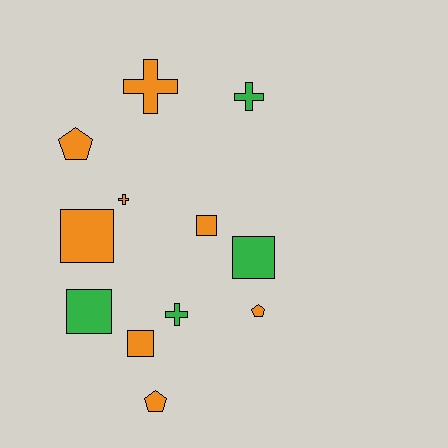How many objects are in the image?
There are 12 objects.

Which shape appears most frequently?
Square, with 5 objects.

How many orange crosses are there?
There are 2 orange crosses.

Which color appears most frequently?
Orange, with 8 objects.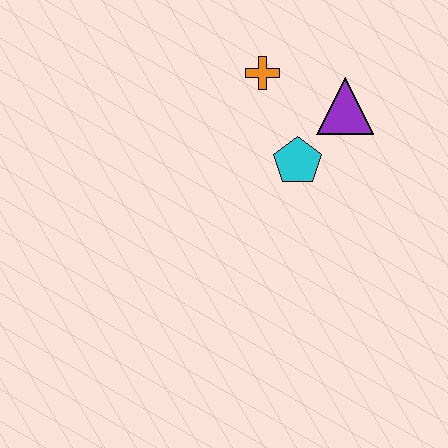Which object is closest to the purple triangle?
The cyan pentagon is closest to the purple triangle.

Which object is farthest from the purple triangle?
The orange cross is farthest from the purple triangle.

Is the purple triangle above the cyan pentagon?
Yes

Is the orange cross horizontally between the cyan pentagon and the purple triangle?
No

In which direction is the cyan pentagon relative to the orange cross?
The cyan pentagon is below the orange cross.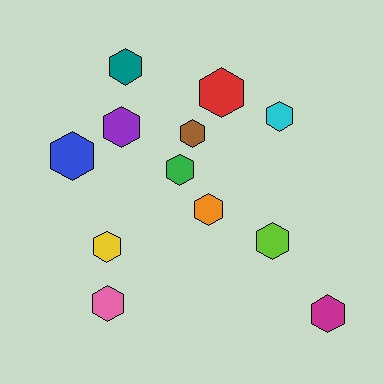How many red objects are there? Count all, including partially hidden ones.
There is 1 red object.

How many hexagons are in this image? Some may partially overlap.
There are 12 hexagons.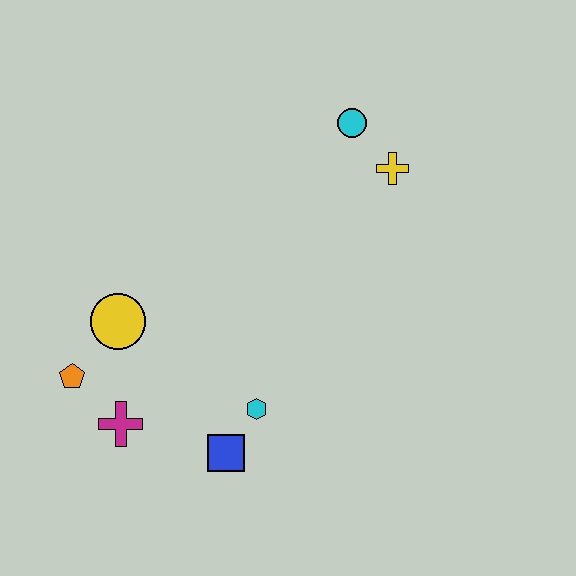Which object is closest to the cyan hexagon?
The blue square is closest to the cyan hexagon.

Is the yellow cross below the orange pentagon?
No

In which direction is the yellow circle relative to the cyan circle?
The yellow circle is to the left of the cyan circle.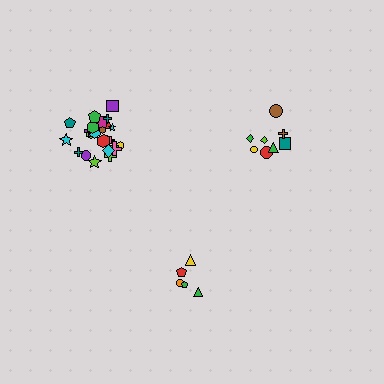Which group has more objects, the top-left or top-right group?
The top-left group.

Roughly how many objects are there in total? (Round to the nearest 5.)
Roughly 40 objects in total.